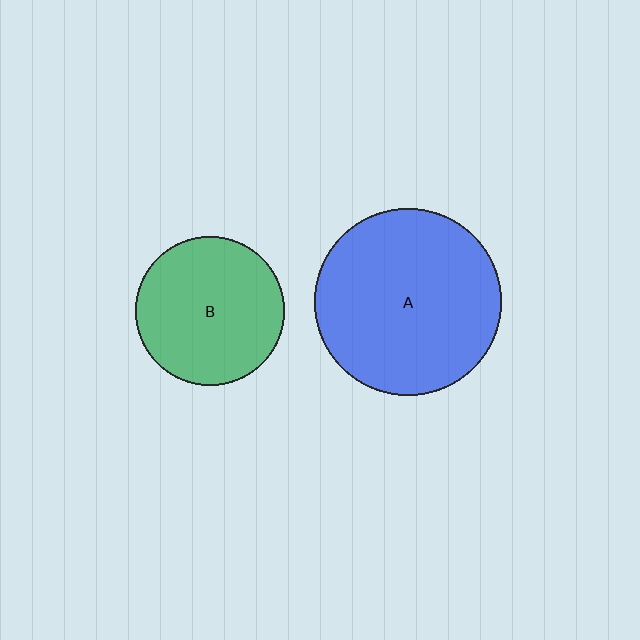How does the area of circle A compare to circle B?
Approximately 1.6 times.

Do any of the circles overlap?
No, none of the circles overlap.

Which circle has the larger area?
Circle A (blue).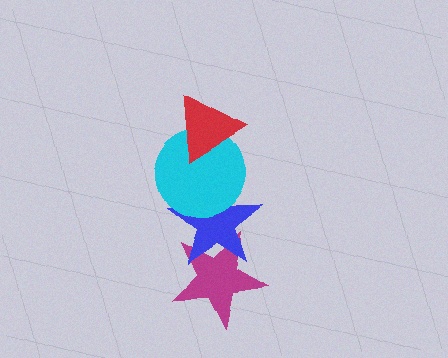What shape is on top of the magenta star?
The blue star is on top of the magenta star.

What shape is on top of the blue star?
The cyan circle is on top of the blue star.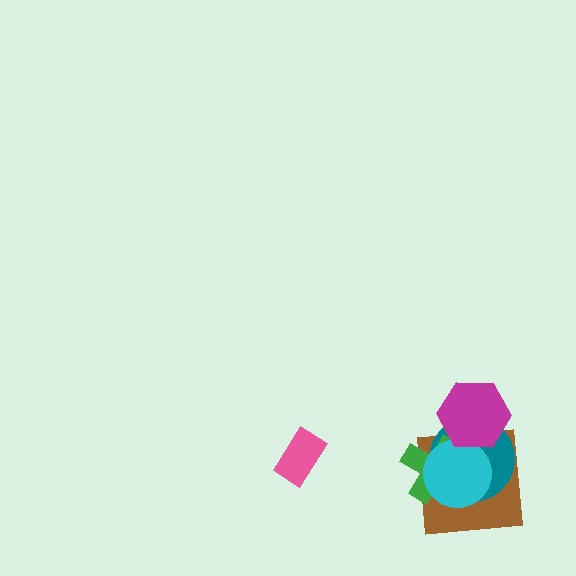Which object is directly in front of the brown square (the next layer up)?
The teal circle is directly in front of the brown square.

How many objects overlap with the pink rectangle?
0 objects overlap with the pink rectangle.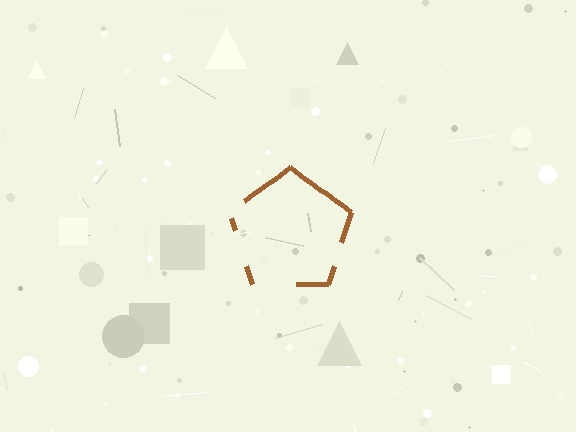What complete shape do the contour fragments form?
The contour fragments form a pentagon.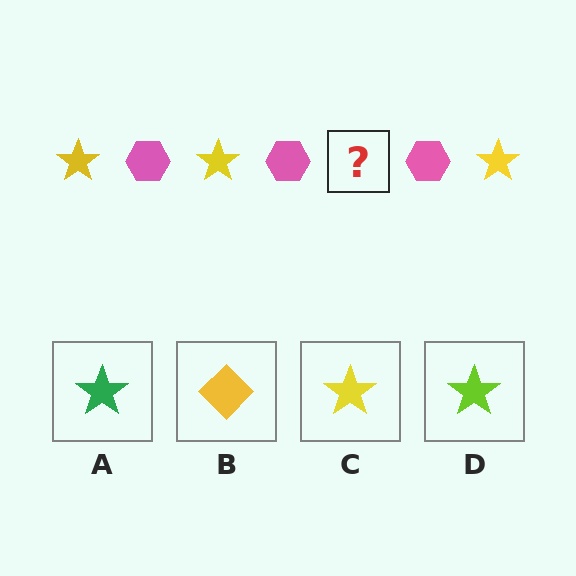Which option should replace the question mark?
Option C.